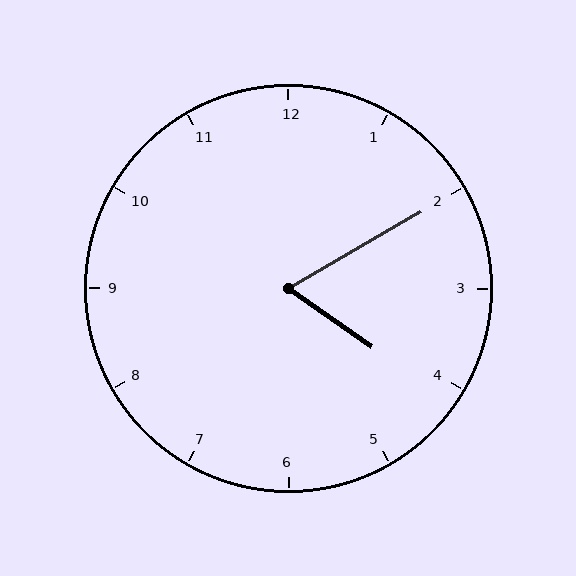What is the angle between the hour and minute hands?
Approximately 65 degrees.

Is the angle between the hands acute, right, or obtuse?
It is acute.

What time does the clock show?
4:10.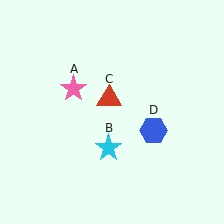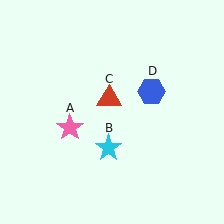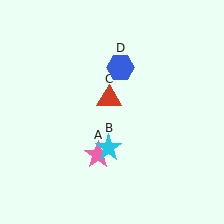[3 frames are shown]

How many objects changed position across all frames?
2 objects changed position: pink star (object A), blue hexagon (object D).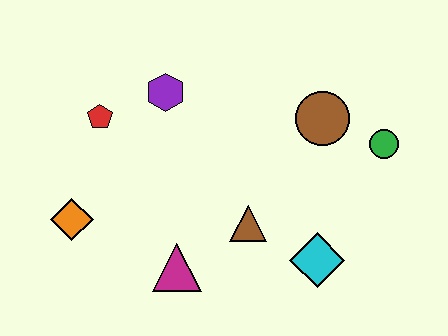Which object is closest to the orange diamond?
The red pentagon is closest to the orange diamond.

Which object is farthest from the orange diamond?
The green circle is farthest from the orange diamond.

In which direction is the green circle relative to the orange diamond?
The green circle is to the right of the orange diamond.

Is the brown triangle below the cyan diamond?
No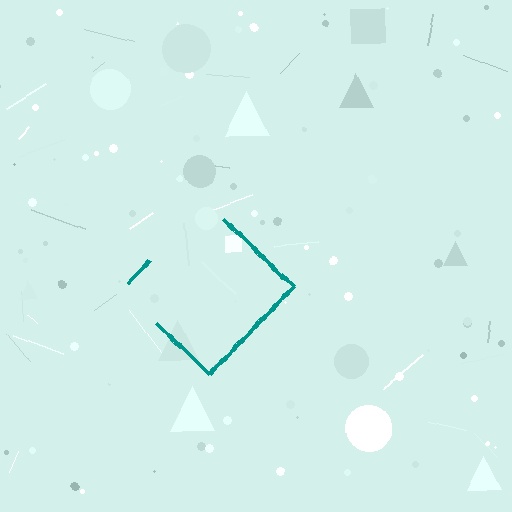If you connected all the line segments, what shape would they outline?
They would outline a diamond.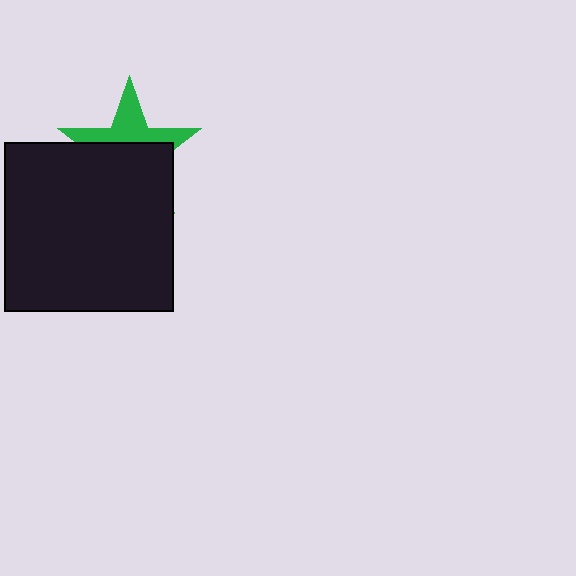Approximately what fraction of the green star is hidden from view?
Roughly 59% of the green star is hidden behind the black square.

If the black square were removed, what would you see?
You would see the complete green star.